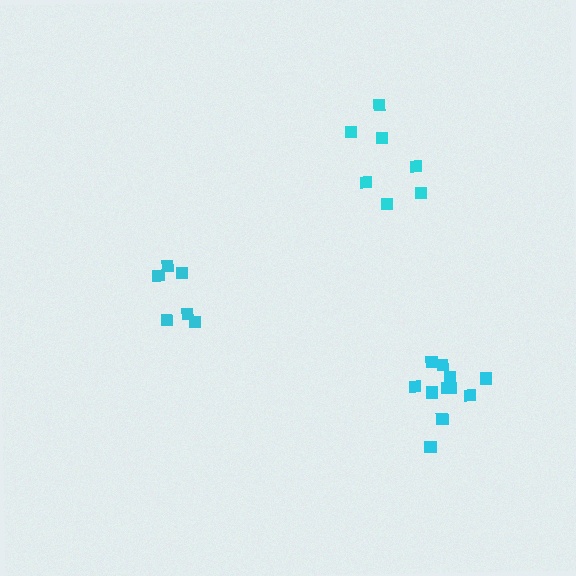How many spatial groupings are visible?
There are 3 spatial groupings.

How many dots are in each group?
Group 1: 6 dots, Group 2: 7 dots, Group 3: 11 dots (24 total).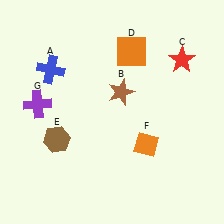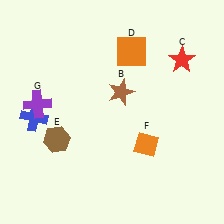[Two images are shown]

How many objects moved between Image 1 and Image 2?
1 object moved between the two images.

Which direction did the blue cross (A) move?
The blue cross (A) moved down.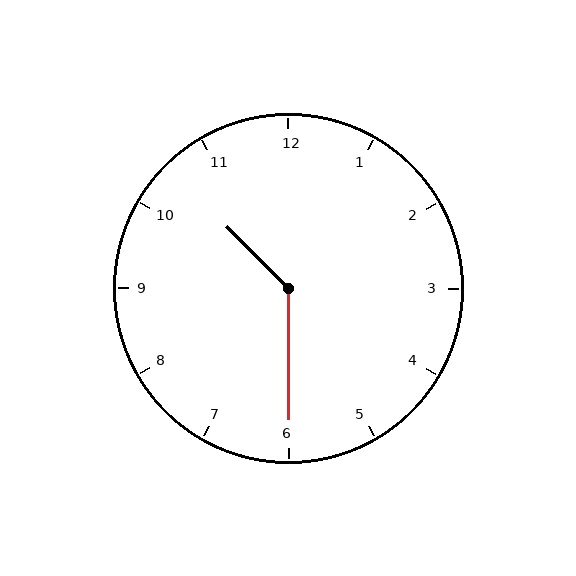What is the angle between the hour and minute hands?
Approximately 135 degrees.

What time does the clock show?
10:30.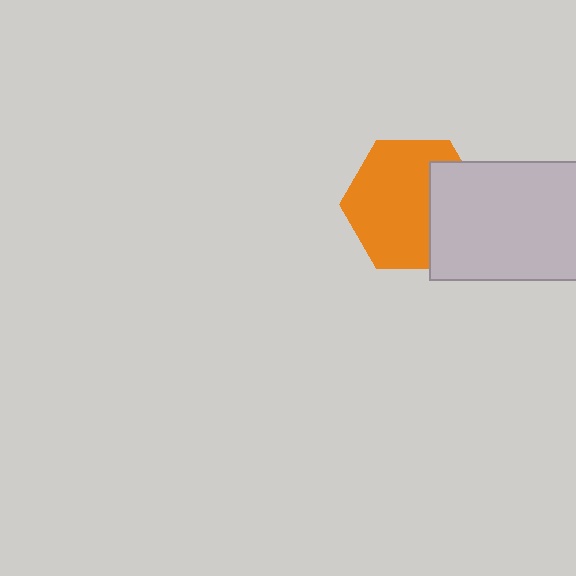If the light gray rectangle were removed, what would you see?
You would see the complete orange hexagon.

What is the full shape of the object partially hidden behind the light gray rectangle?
The partially hidden object is an orange hexagon.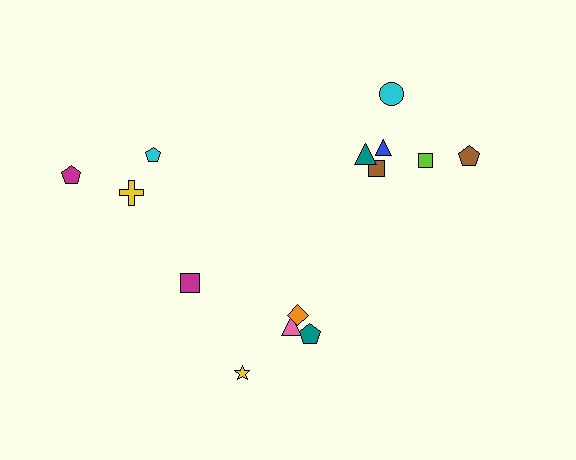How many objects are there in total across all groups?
There are 14 objects.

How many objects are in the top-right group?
There are 6 objects.